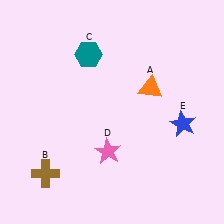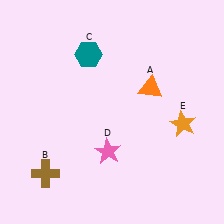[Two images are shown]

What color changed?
The star (E) changed from blue in Image 1 to orange in Image 2.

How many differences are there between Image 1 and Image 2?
There is 1 difference between the two images.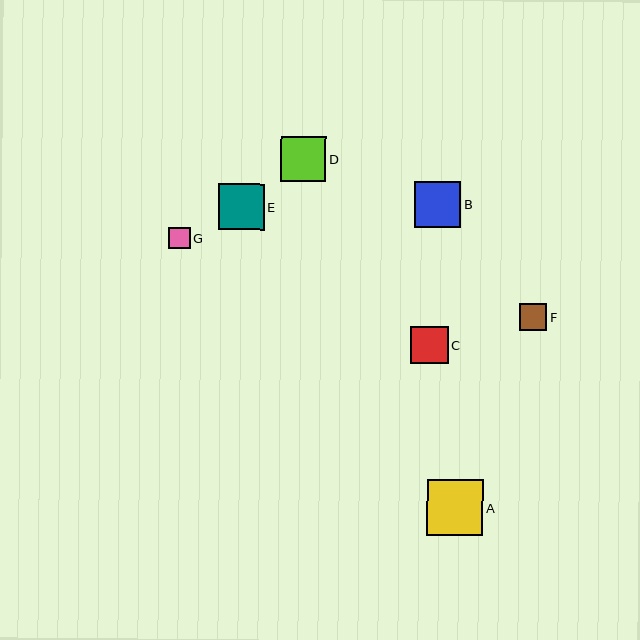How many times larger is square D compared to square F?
Square D is approximately 1.7 times the size of square F.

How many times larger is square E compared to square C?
Square E is approximately 1.2 times the size of square C.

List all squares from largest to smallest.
From largest to smallest: A, E, B, D, C, F, G.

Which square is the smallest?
Square G is the smallest with a size of approximately 21 pixels.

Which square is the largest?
Square A is the largest with a size of approximately 57 pixels.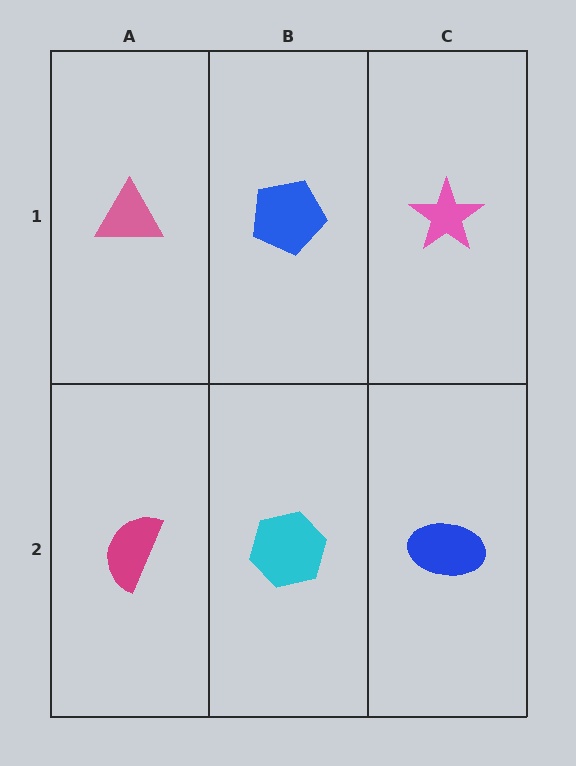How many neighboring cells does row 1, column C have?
2.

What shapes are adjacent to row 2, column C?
A pink star (row 1, column C), a cyan hexagon (row 2, column B).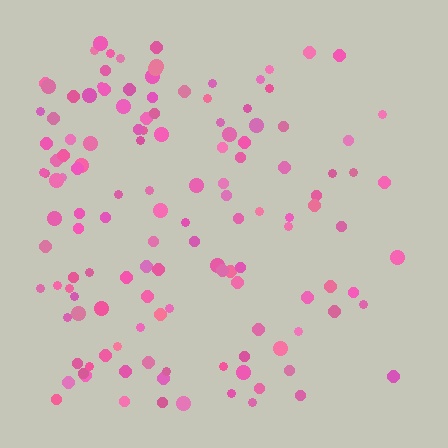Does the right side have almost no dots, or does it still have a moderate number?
Still a moderate number, just noticeably fewer than the left.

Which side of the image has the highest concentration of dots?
The left.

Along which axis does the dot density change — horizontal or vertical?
Horizontal.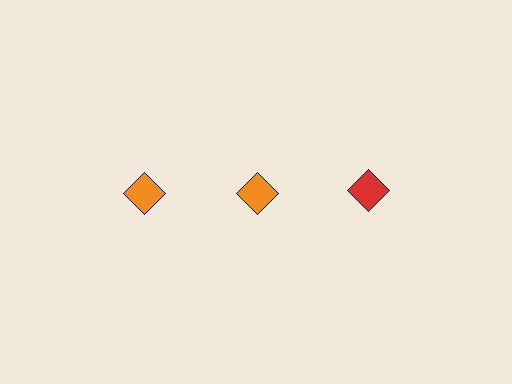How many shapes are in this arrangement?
There are 3 shapes arranged in a grid pattern.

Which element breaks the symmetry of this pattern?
The red diamond in the top row, center column breaks the symmetry. All other shapes are orange diamonds.